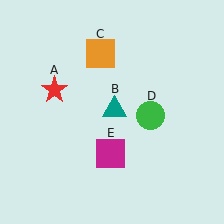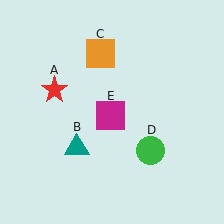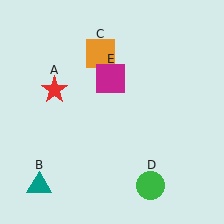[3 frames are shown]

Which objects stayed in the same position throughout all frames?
Red star (object A) and orange square (object C) remained stationary.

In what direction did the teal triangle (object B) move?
The teal triangle (object B) moved down and to the left.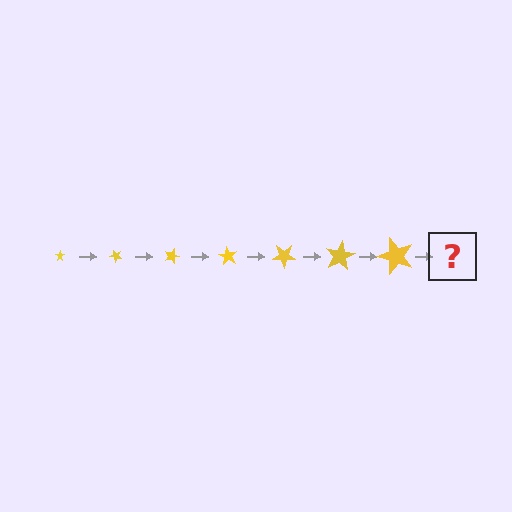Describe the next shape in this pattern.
It should be a star, larger than the previous one and rotated 315 degrees from the start.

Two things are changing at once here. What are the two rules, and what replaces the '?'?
The two rules are that the star grows larger each step and it rotates 45 degrees each step. The '?' should be a star, larger than the previous one and rotated 315 degrees from the start.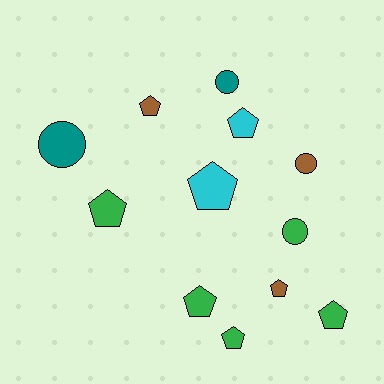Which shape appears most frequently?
Pentagon, with 8 objects.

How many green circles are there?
There is 1 green circle.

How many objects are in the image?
There are 12 objects.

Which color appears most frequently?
Green, with 5 objects.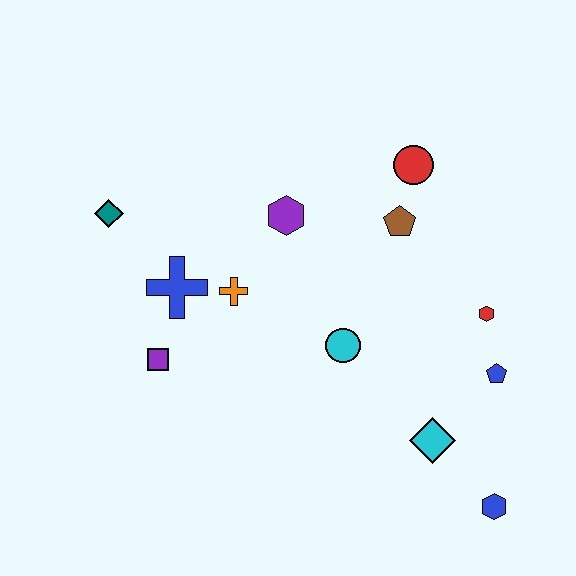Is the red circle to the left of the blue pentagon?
Yes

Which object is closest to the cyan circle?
The orange cross is closest to the cyan circle.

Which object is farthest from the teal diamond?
The blue hexagon is farthest from the teal diamond.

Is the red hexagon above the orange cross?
No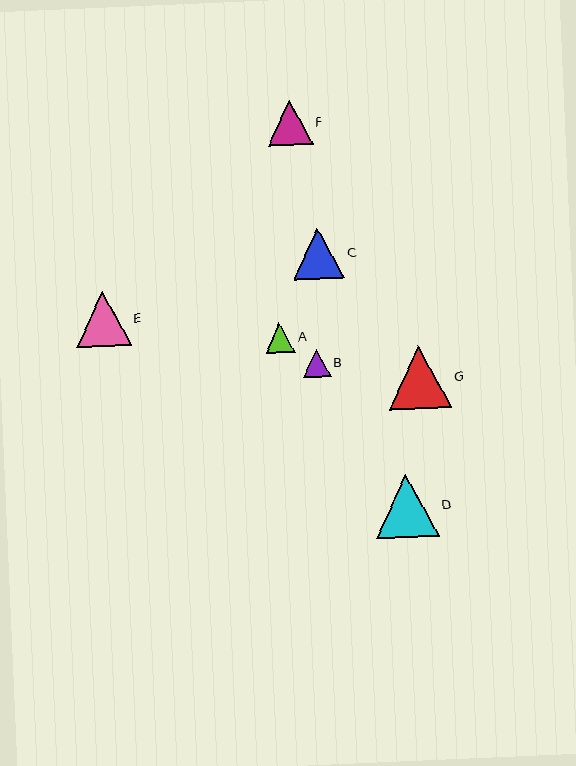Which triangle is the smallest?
Triangle B is the smallest with a size of approximately 27 pixels.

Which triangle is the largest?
Triangle D is the largest with a size of approximately 64 pixels.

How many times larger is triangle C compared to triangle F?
Triangle C is approximately 1.1 times the size of triangle F.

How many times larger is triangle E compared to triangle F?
Triangle E is approximately 1.2 times the size of triangle F.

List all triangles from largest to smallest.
From largest to smallest: D, G, E, C, F, A, B.